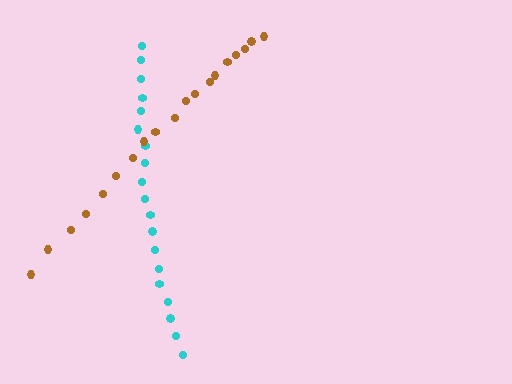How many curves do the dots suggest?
There are 2 distinct paths.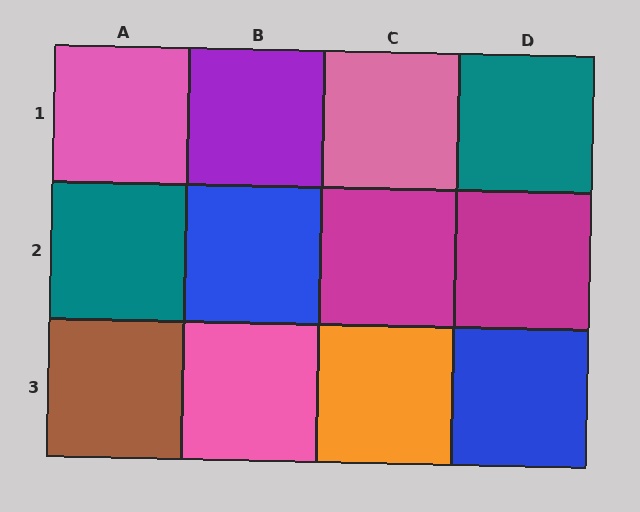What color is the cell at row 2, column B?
Blue.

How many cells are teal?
2 cells are teal.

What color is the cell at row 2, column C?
Magenta.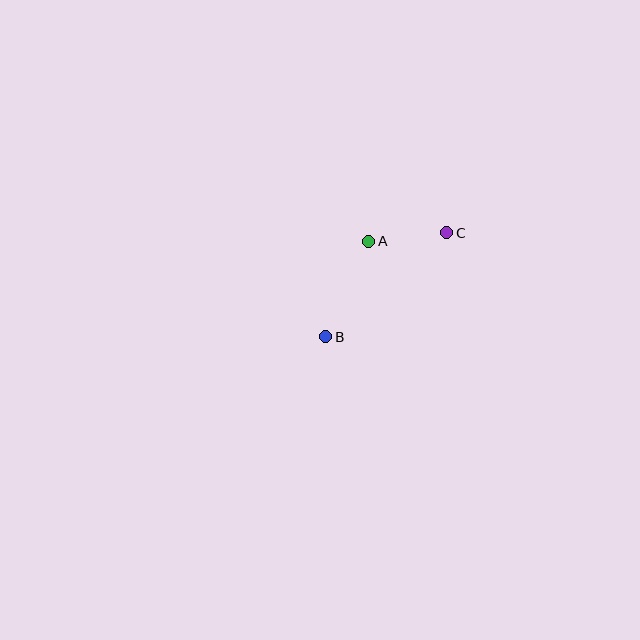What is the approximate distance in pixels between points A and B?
The distance between A and B is approximately 105 pixels.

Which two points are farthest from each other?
Points B and C are farthest from each other.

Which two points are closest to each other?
Points A and C are closest to each other.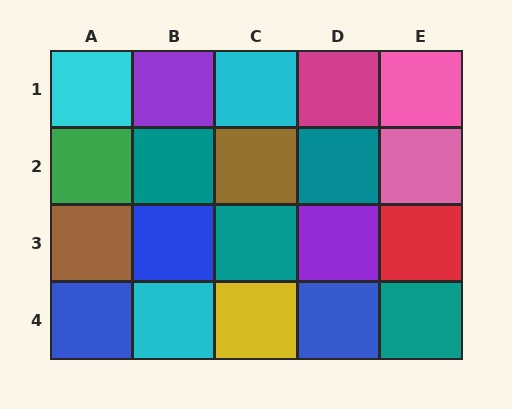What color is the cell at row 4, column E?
Teal.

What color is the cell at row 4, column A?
Blue.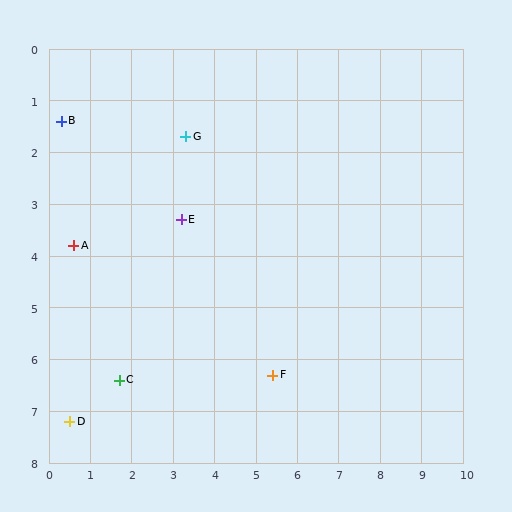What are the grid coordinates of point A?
Point A is at approximately (0.6, 3.8).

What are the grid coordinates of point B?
Point B is at approximately (0.3, 1.4).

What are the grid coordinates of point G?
Point G is at approximately (3.3, 1.7).